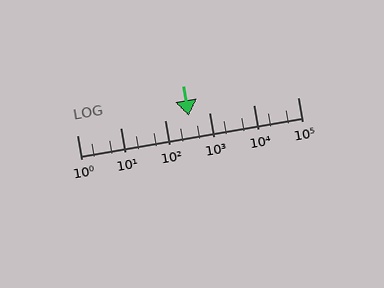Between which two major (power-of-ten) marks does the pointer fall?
The pointer is between 100 and 1000.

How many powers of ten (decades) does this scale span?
The scale spans 5 decades, from 1 to 100000.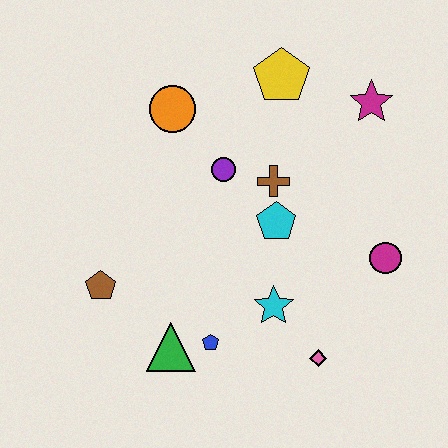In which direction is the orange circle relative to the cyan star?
The orange circle is above the cyan star.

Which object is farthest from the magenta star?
The brown pentagon is farthest from the magenta star.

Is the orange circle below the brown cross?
No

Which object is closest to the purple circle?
The brown cross is closest to the purple circle.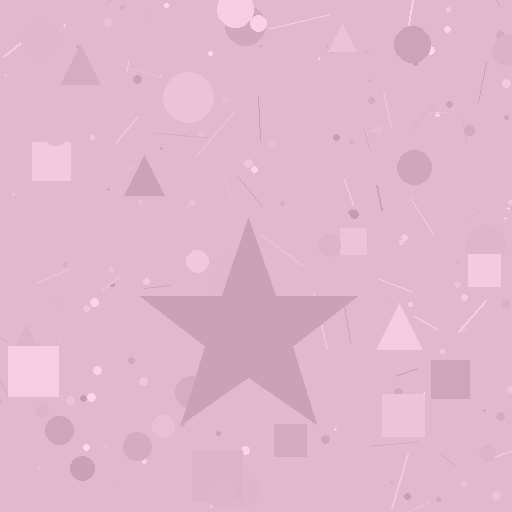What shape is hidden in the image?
A star is hidden in the image.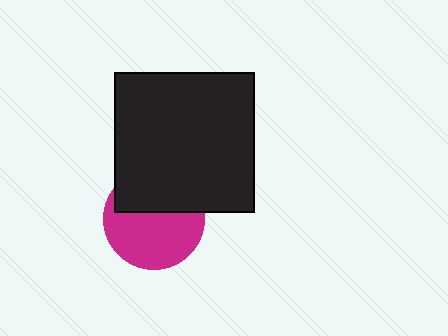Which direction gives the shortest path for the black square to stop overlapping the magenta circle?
Moving up gives the shortest separation.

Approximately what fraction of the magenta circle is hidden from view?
Roughly 41% of the magenta circle is hidden behind the black square.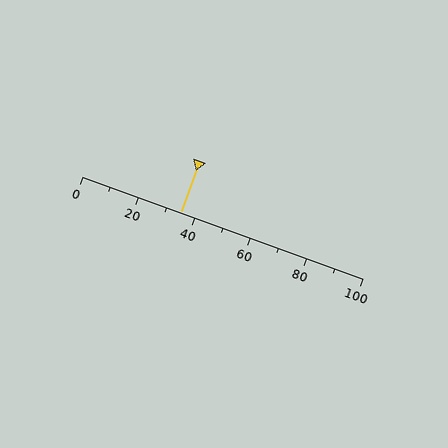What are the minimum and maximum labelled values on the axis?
The axis runs from 0 to 100.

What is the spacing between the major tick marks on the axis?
The major ticks are spaced 20 apart.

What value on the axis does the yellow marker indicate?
The marker indicates approximately 35.